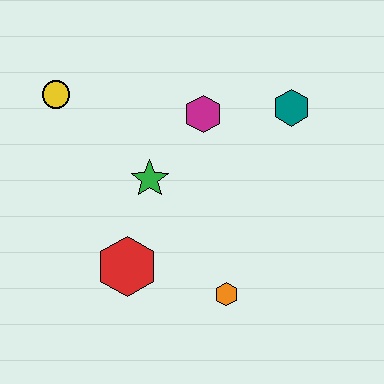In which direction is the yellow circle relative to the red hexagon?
The yellow circle is above the red hexagon.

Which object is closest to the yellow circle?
The green star is closest to the yellow circle.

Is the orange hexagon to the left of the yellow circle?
No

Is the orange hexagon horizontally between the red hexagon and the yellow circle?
No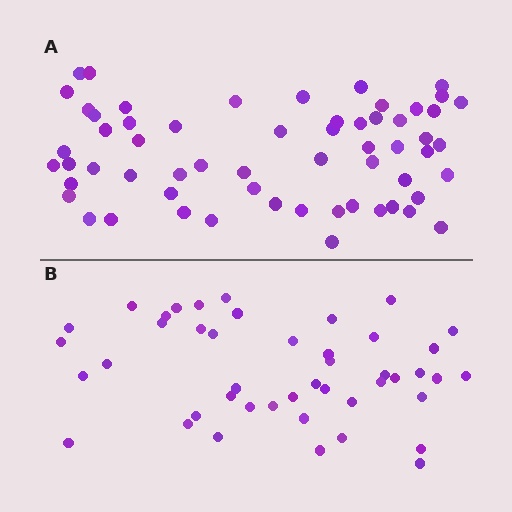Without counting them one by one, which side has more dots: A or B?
Region A (the top region) has more dots.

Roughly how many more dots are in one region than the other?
Region A has approximately 15 more dots than region B.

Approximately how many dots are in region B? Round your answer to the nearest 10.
About 40 dots. (The exact count is 45, which rounds to 40.)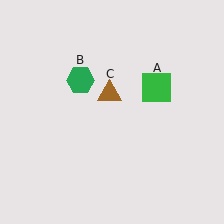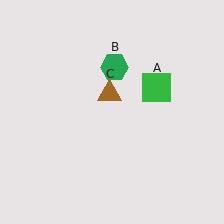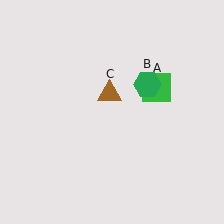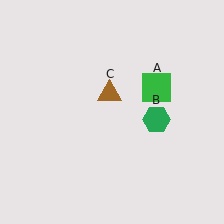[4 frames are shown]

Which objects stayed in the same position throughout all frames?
Green square (object A) and brown triangle (object C) remained stationary.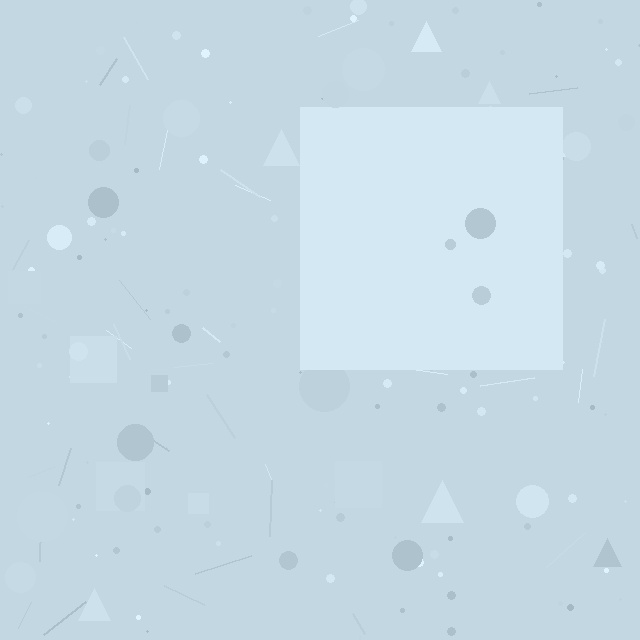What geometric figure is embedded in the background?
A square is embedded in the background.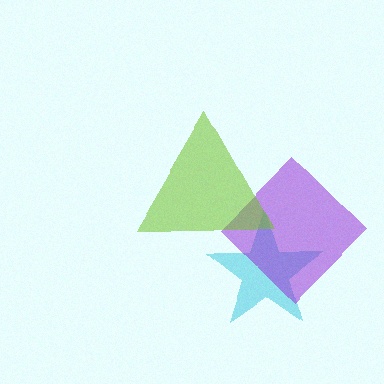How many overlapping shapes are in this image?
There are 3 overlapping shapes in the image.